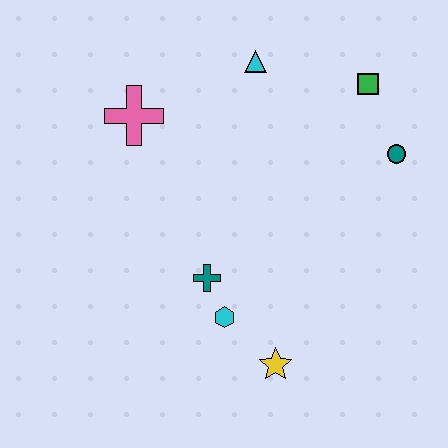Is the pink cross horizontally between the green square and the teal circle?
No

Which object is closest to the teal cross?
The cyan hexagon is closest to the teal cross.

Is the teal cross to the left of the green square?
Yes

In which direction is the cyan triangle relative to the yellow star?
The cyan triangle is above the yellow star.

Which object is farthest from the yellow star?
The cyan triangle is farthest from the yellow star.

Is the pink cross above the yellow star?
Yes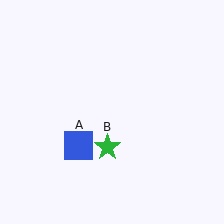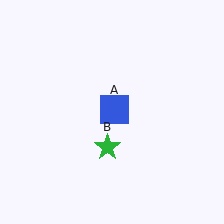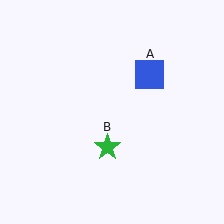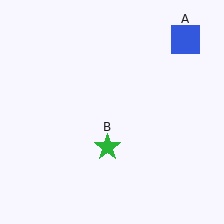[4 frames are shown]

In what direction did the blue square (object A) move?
The blue square (object A) moved up and to the right.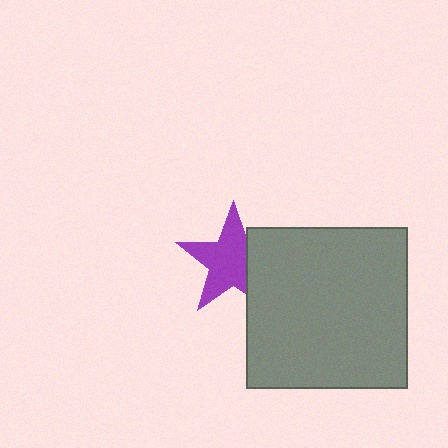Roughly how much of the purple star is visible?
Most of it is visible (roughly 70%).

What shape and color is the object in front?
The object in front is a gray square.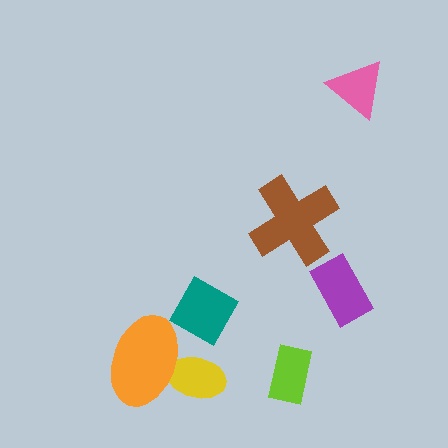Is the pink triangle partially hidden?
No, no other shape covers it.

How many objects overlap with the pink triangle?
0 objects overlap with the pink triangle.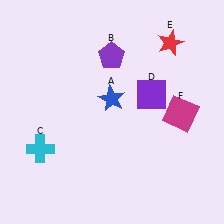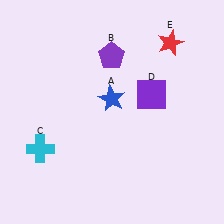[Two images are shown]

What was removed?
The magenta square (F) was removed in Image 2.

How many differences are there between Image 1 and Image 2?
There is 1 difference between the two images.